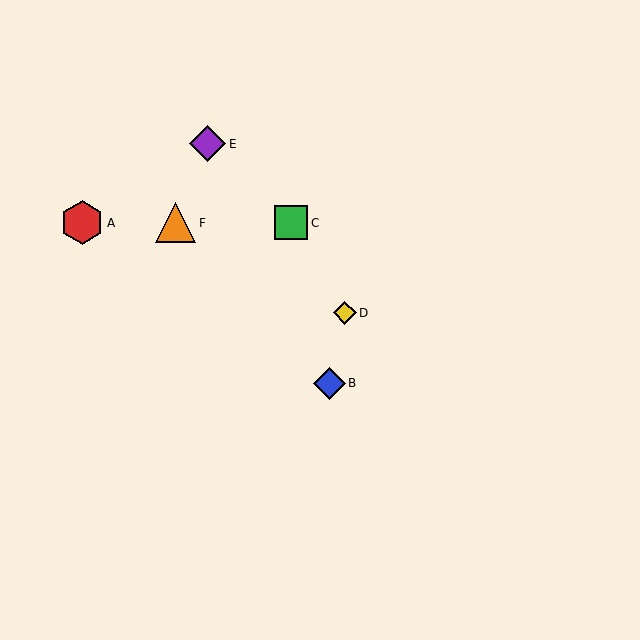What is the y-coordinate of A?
Object A is at y≈223.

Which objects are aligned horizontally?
Objects A, C, F are aligned horizontally.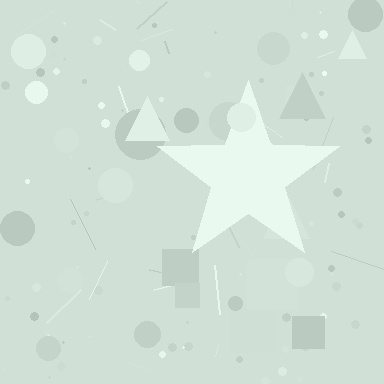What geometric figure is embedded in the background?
A star is embedded in the background.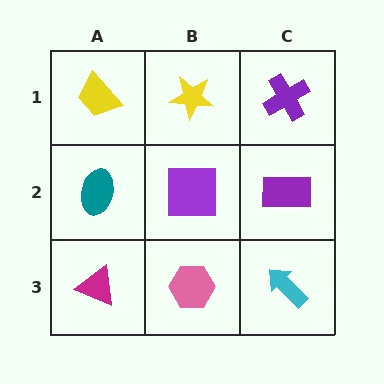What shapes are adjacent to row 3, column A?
A teal ellipse (row 2, column A), a pink hexagon (row 3, column B).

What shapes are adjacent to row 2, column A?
A yellow trapezoid (row 1, column A), a magenta triangle (row 3, column A), a purple square (row 2, column B).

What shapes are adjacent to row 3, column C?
A purple rectangle (row 2, column C), a pink hexagon (row 3, column B).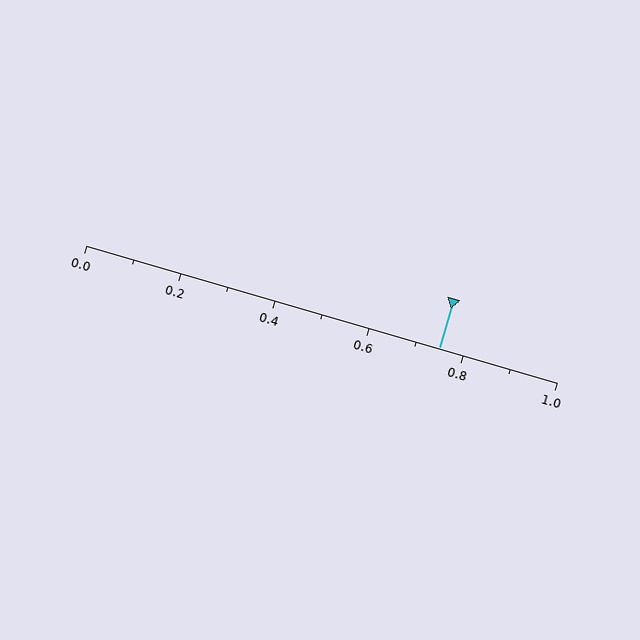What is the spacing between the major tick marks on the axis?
The major ticks are spaced 0.2 apart.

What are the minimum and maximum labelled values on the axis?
The axis runs from 0.0 to 1.0.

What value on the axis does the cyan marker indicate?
The marker indicates approximately 0.75.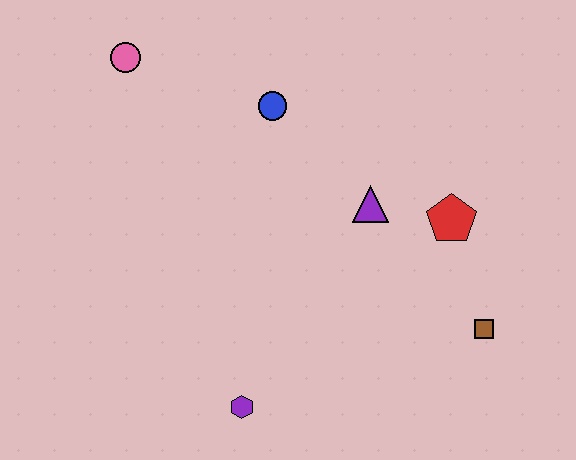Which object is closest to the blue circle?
The purple triangle is closest to the blue circle.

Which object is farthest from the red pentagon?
The pink circle is farthest from the red pentagon.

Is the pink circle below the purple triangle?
No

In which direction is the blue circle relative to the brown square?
The blue circle is above the brown square.